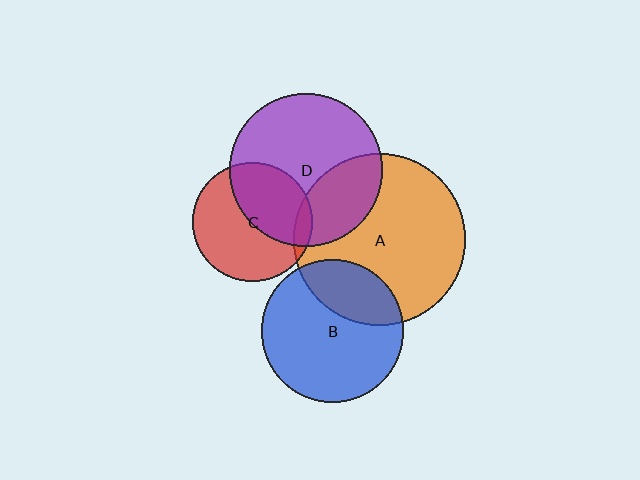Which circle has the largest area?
Circle A (orange).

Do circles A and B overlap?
Yes.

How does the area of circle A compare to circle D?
Approximately 1.3 times.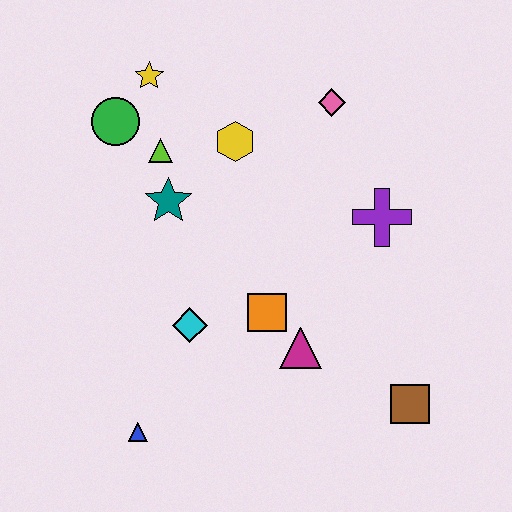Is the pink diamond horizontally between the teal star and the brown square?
Yes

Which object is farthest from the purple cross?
The blue triangle is farthest from the purple cross.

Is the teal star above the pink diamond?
No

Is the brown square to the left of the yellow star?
No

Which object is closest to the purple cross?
The pink diamond is closest to the purple cross.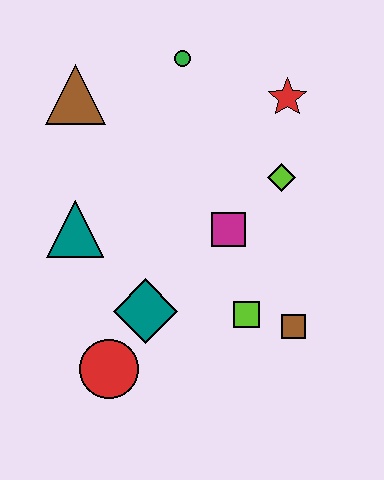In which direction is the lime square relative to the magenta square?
The lime square is below the magenta square.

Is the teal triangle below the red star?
Yes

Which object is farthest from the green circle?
The red circle is farthest from the green circle.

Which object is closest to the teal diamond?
The red circle is closest to the teal diamond.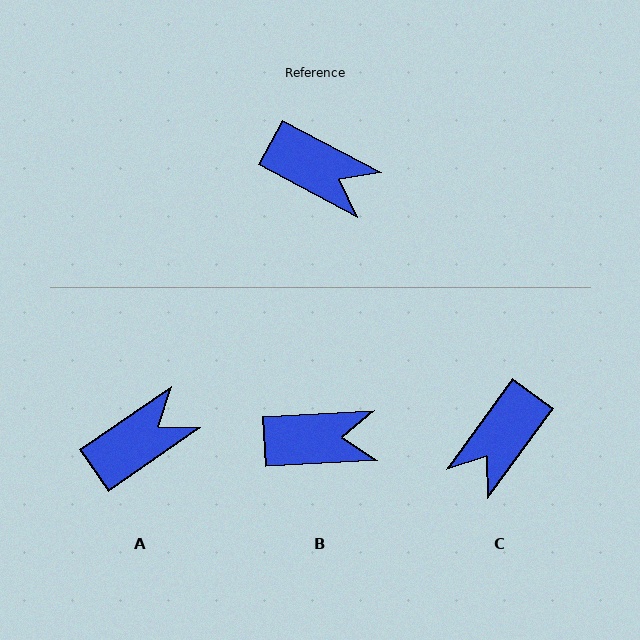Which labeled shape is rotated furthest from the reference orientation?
C, about 98 degrees away.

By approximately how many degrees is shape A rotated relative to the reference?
Approximately 63 degrees counter-clockwise.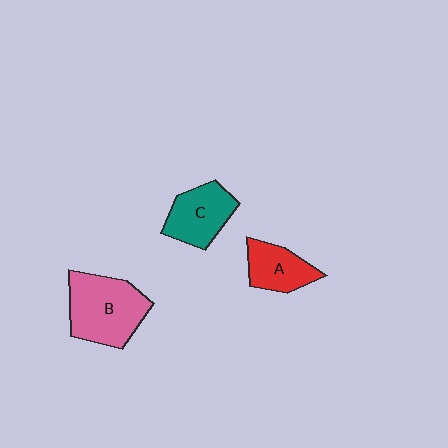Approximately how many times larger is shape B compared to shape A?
Approximately 1.7 times.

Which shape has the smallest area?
Shape A (red).